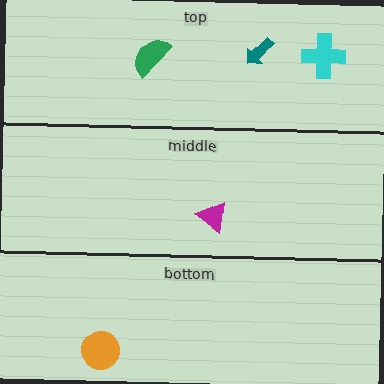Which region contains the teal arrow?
The top region.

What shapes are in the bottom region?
The orange circle.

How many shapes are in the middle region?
1.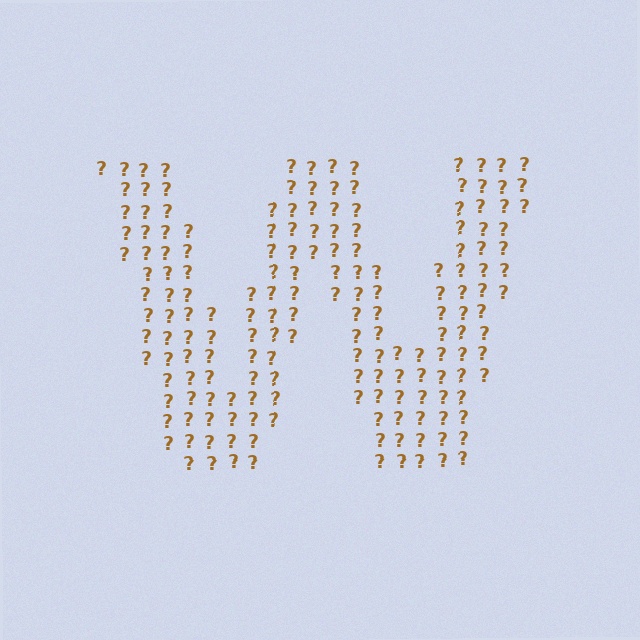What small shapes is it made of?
It is made of small question marks.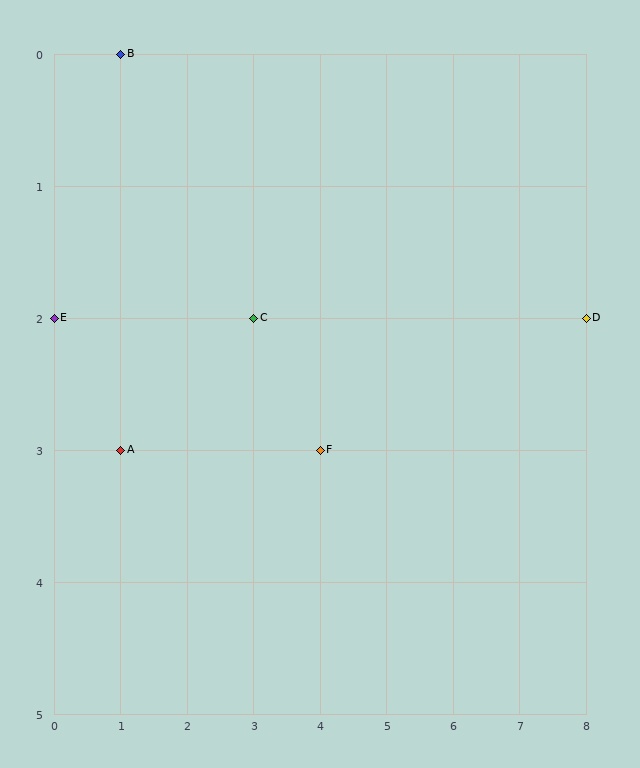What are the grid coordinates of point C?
Point C is at grid coordinates (3, 2).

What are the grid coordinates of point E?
Point E is at grid coordinates (0, 2).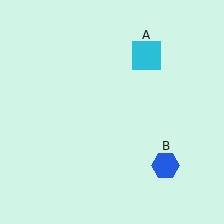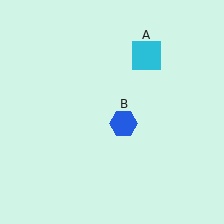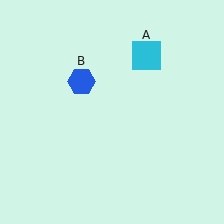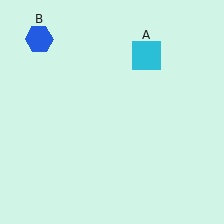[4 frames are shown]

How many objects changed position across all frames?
1 object changed position: blue hexagon (object B).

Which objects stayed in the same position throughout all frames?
Cyan square (object A) remained stationary.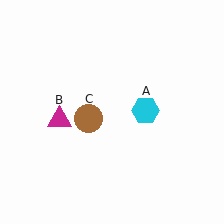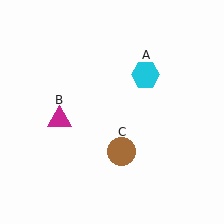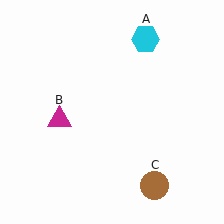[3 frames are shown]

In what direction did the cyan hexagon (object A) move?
The cyan hexagon (object A) moved up.